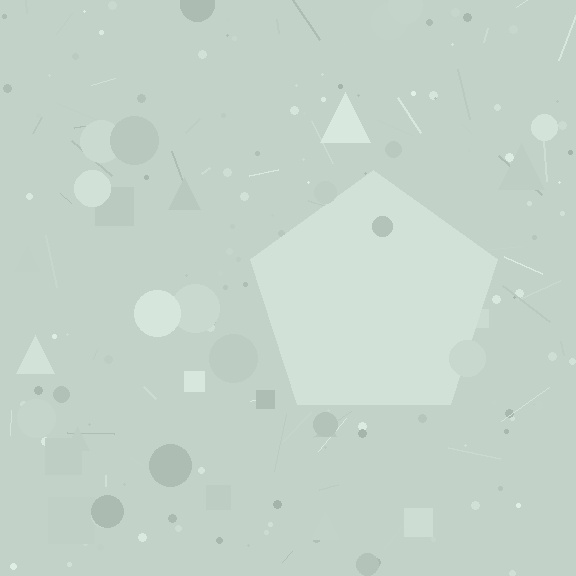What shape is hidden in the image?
A pentagon is hidden in the image.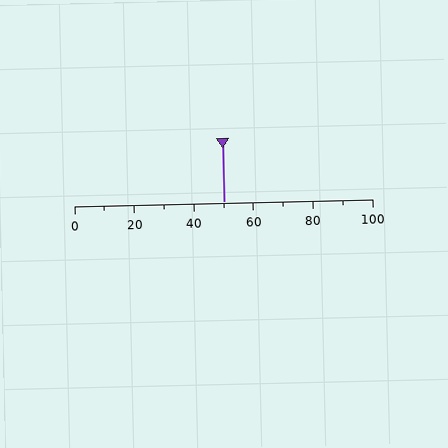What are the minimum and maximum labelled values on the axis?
The axis runs from 0 to 100.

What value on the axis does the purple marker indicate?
The marker indicates approximately 50.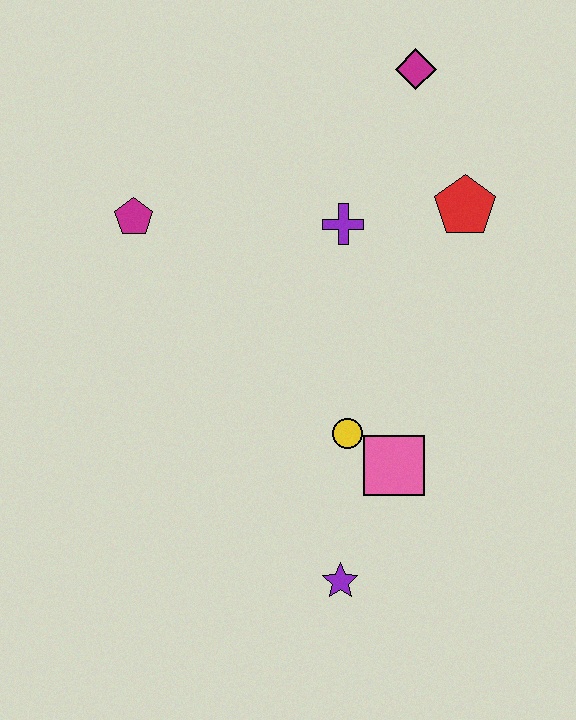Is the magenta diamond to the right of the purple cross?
Yes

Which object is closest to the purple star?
The pink square is closest to the purple star.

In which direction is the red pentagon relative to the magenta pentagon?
The red pentagon is to the right of the magenta pentagon.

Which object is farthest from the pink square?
The magenta diamond is farthest from the pink square.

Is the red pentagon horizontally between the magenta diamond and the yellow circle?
No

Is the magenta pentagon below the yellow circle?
No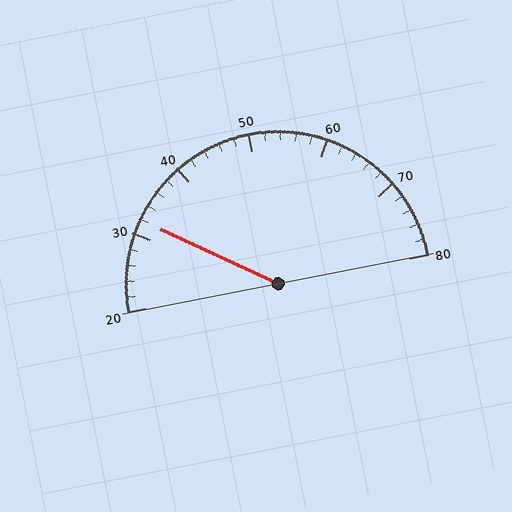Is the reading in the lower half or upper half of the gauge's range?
The reading is in the lower half of the range (20 to 80).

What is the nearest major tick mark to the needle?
The nearest major tick mark is 30.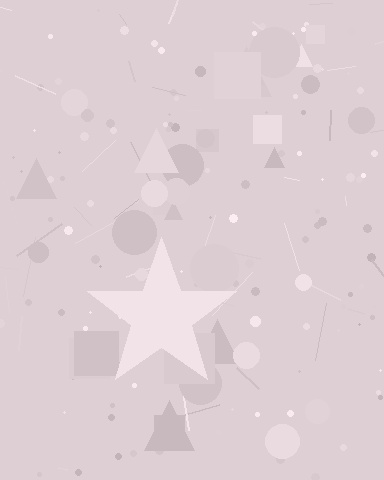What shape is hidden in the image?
A star is hidden in the image.